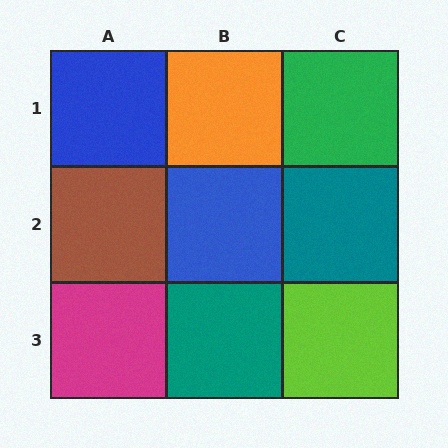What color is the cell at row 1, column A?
Blue.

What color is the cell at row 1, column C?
Green.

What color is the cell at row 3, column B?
Teal.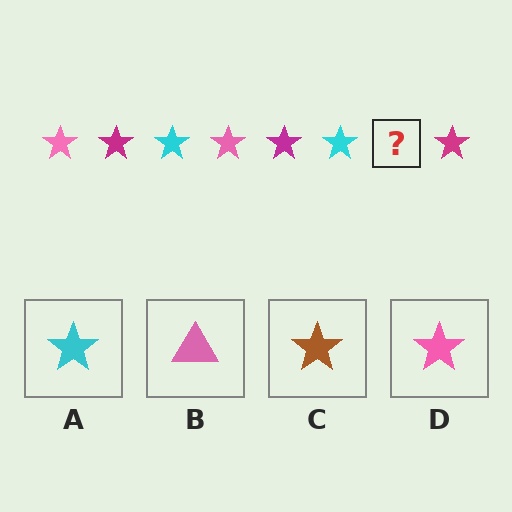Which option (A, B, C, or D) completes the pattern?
D.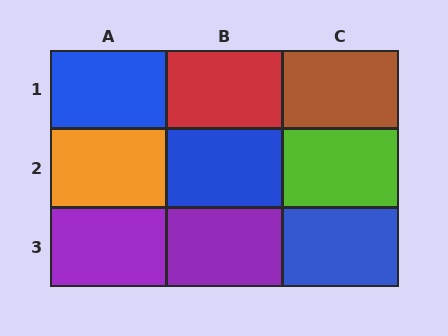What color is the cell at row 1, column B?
Red.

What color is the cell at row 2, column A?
Orange.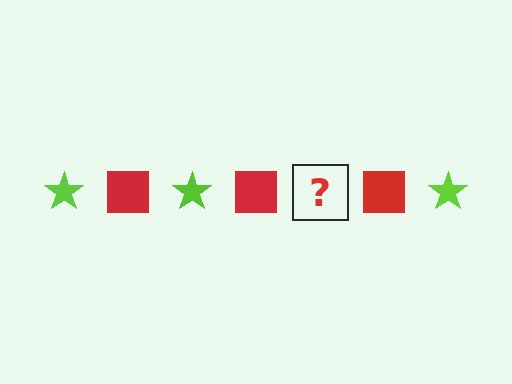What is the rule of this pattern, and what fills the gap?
The rule is that the pattern alternates between lime star and red square. The gap should be filled with a lime star.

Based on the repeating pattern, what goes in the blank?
The blank should be a lime star.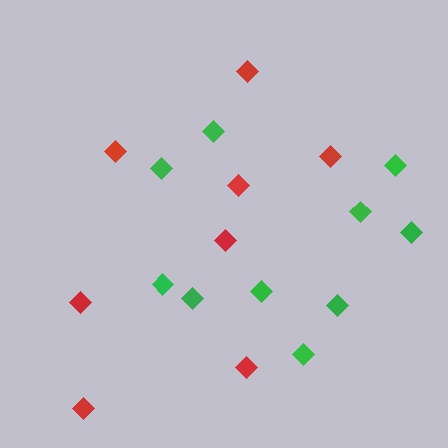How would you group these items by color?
There are 2 groups: one group of red diamonds (8) and one group of green diamonds (10).